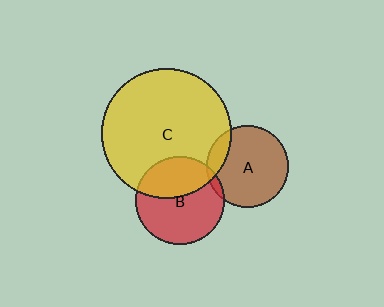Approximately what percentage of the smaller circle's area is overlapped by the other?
Approximately 15%.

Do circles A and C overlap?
Yes.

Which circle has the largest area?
Circle C (yellow).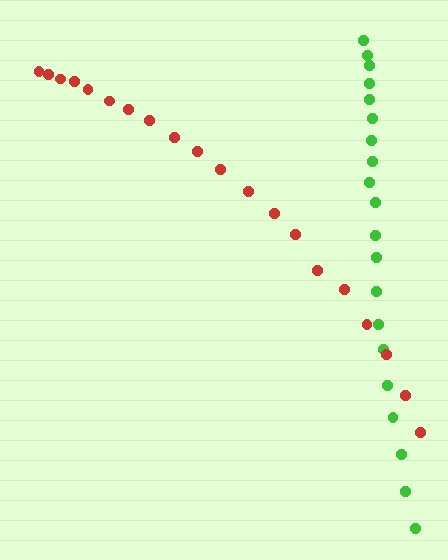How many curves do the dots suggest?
There are 2 distinct paths.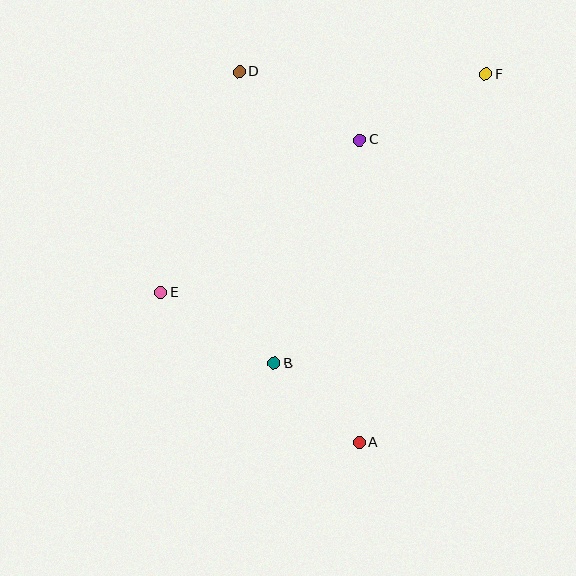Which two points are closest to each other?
Points A and B are closest to each other.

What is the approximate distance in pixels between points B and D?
The distance between B and D is approximately 294 pixels.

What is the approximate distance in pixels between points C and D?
The distance between C and D is approximately 139 pixels.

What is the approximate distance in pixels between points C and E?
The distance between C and E is approximately 251 pixels.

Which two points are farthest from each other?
Points E and F are farthest from each other.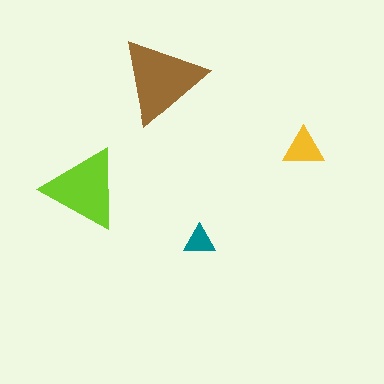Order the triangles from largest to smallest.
the brown one, the lime one, the yellow one, the teal one.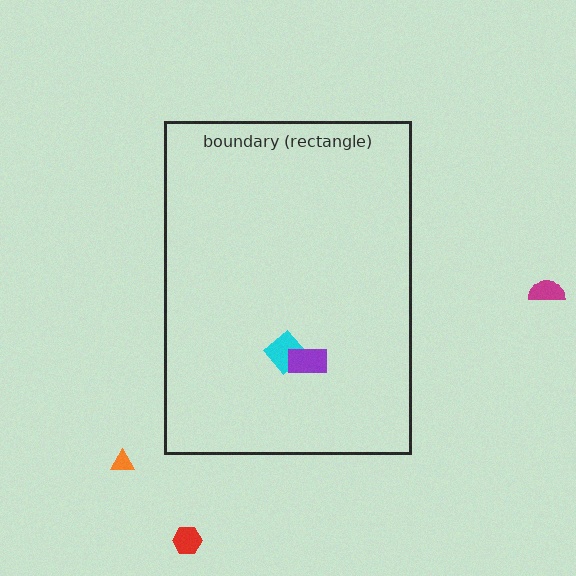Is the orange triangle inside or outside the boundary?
Outside.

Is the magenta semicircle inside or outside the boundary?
Outside.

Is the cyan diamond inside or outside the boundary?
Inside.